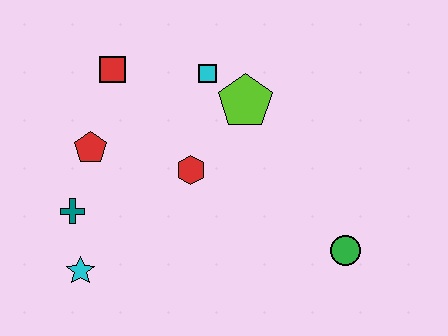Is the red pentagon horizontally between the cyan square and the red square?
No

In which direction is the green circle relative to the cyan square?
The green circle is below the cyan square.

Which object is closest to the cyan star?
The teal cross is closest to the cyan star.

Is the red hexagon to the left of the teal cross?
No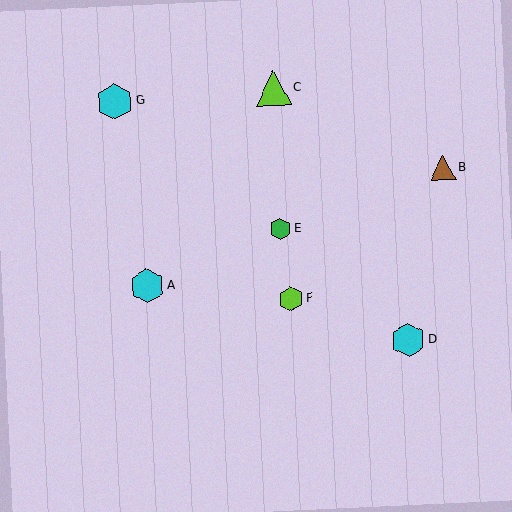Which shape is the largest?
The cyan hexagon (labeled G) is the largest.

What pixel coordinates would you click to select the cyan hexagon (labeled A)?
Click at (147, 286) to select the cyan hexagon A.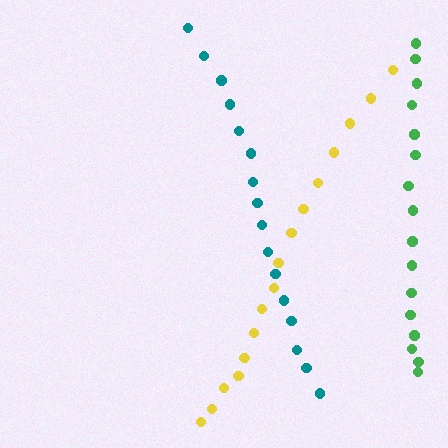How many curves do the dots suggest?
There are 3 distinct paths.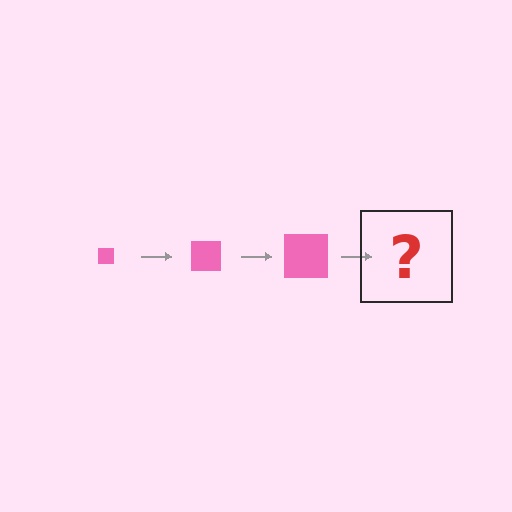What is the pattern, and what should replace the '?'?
The pattern is that the square gets progressively larger each step. The '?' should be a pink square, larger than the previous one.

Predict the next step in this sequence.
The next step is a pink square, larger than the previous one.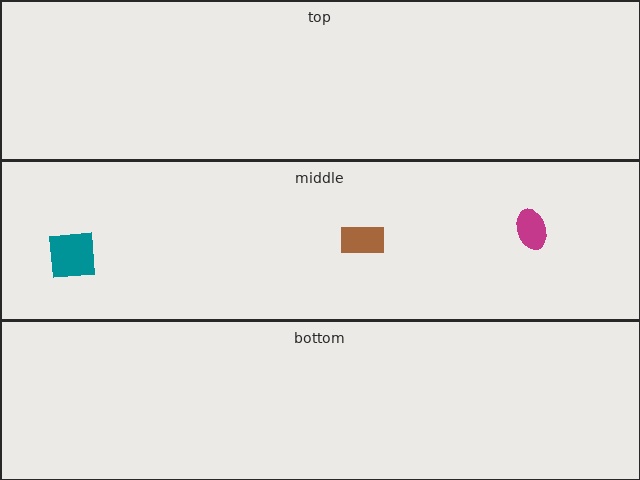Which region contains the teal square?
The middle region.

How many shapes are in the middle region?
3.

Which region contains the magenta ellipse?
The middle region.